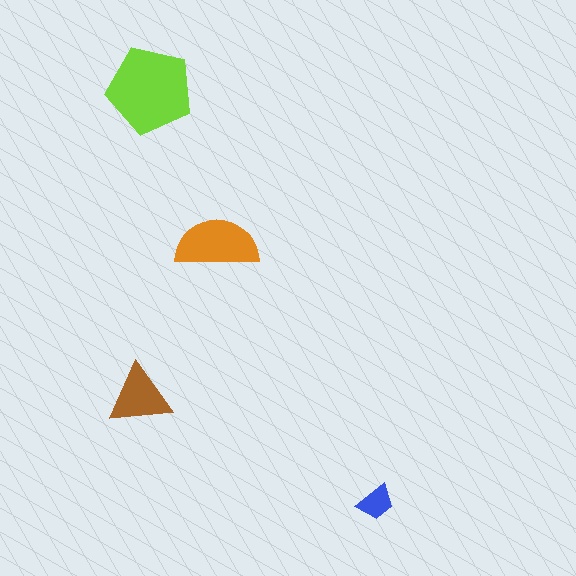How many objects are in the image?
There are 4 objects in the image.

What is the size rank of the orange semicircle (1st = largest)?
2nd.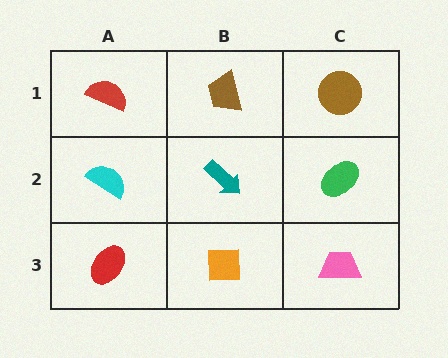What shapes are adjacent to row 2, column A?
A red semicircle (row 1, column A), a red ellipse (row 3, column A), a teal arrow (row 2, column B).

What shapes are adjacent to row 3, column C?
A green ellipse (row 2, column C), an orange square (row 3, column B).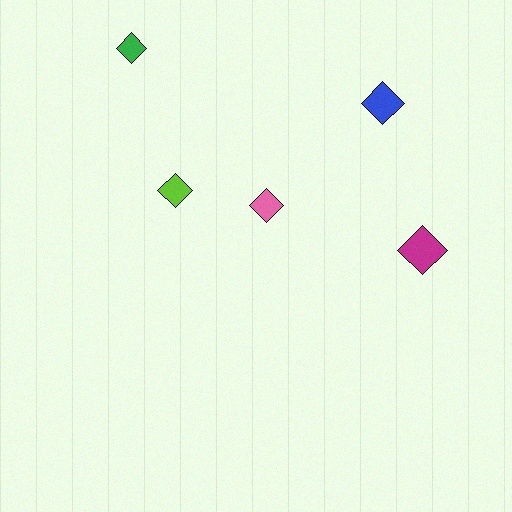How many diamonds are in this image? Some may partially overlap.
There are 5 diamonds.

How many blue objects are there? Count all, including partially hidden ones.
There is 1 blue object.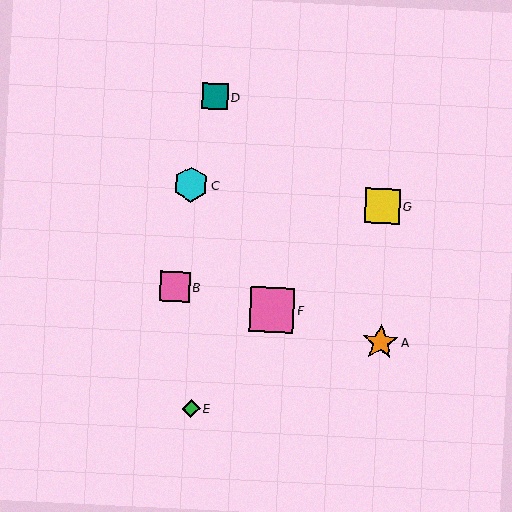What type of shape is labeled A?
Shape A is an orange star.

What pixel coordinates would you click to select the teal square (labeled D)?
Click at (215, 97) to select the teal square D.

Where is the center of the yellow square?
The center of the yellow square is at (383, 206).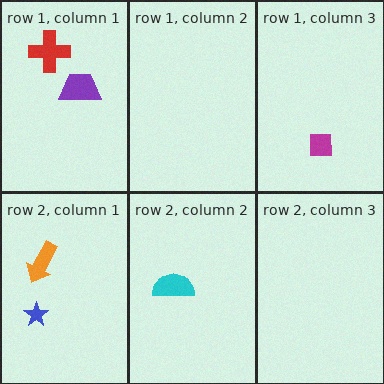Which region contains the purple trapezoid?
The row 1, column 1 region.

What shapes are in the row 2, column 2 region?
The cyan semicircle.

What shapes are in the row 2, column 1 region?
The blue star, the orange arrow.